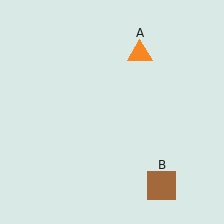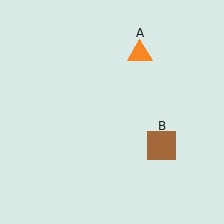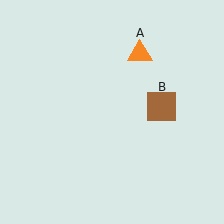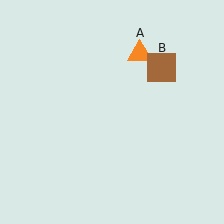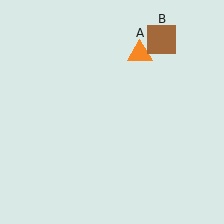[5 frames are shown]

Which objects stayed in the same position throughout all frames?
Orange triangle (object A) remained stationary.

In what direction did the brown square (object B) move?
The brown square (object B) moved up.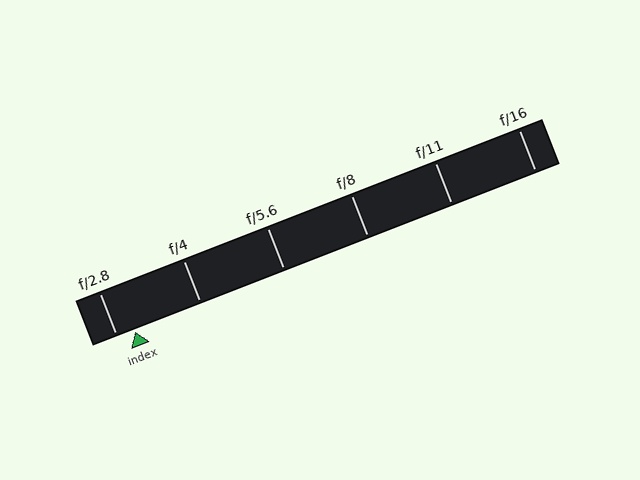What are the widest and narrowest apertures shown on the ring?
The widest aperture shown is f/2.8 and the narrowest is f/16.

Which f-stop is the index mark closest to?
The index mark is closest to f/2.8.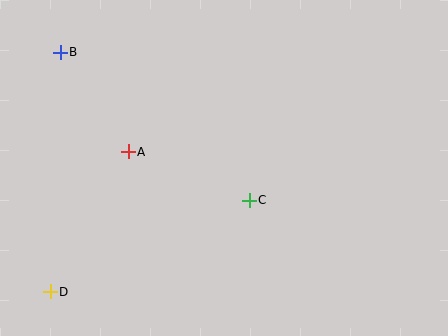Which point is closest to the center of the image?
Point C at (249, 200) is closest to the center.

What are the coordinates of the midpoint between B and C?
The midpoint between B and C is at (155, 126).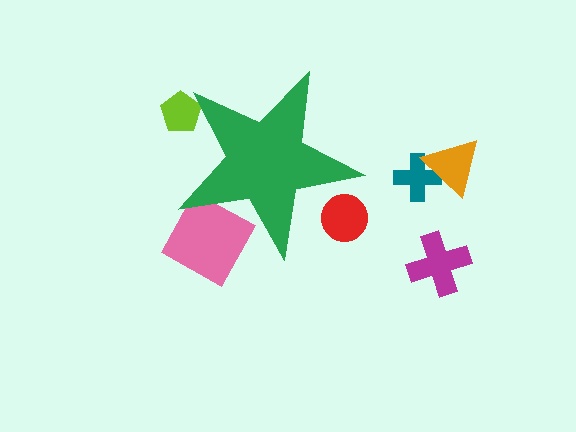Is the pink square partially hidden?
Yes, the pink square is partially hidden behind the green star.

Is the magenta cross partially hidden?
No, the magenta cross is fully visible.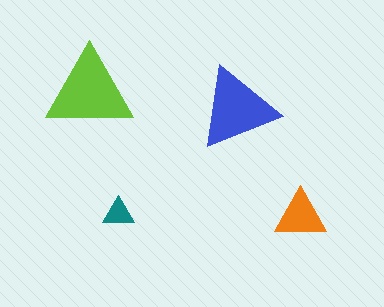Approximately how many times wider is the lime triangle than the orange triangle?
About 1.5 times wider.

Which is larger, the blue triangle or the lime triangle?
The lime one.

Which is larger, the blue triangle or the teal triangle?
The blue one.